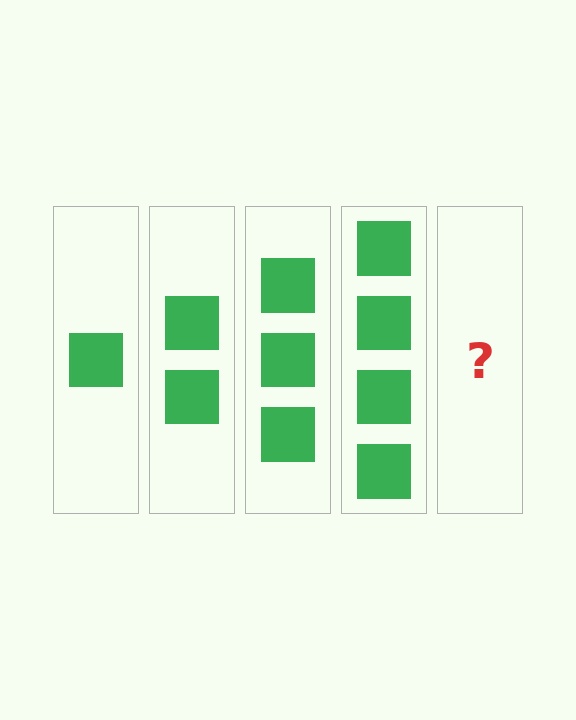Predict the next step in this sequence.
The next step is 5 squares.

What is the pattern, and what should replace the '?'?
The pattern is that each step adds one more square. The '?' should be 5 squares.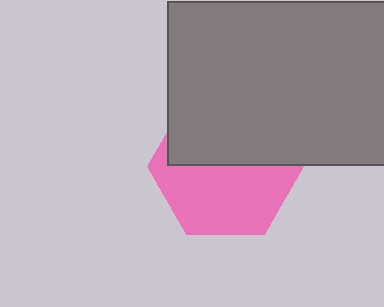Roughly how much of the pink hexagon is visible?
About half of it is visible (roughly 54%).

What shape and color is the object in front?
The object in front is a gray rectangle.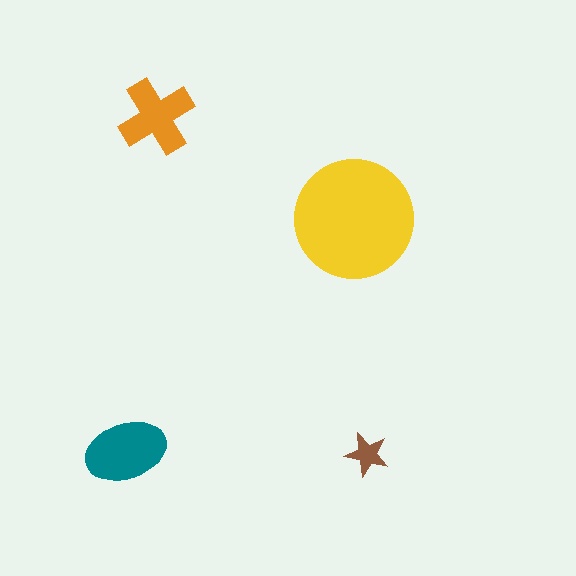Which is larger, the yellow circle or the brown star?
The yellow circle.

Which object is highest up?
The orange cross is topmost.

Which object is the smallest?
The brown star.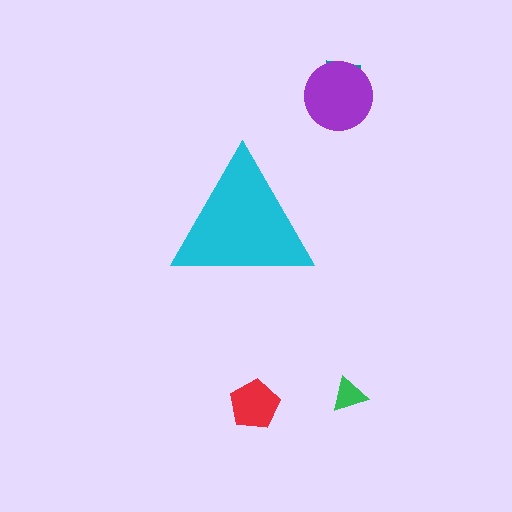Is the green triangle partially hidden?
No, the green triangle is fully visible.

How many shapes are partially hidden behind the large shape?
0 shapes are partially hidden.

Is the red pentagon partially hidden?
No, the red pentagon is fully visible.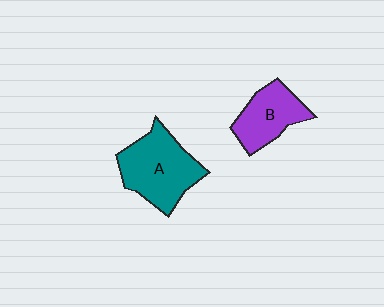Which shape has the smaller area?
Shape B (purple).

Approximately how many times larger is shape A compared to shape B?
Approximately 1.4 times.